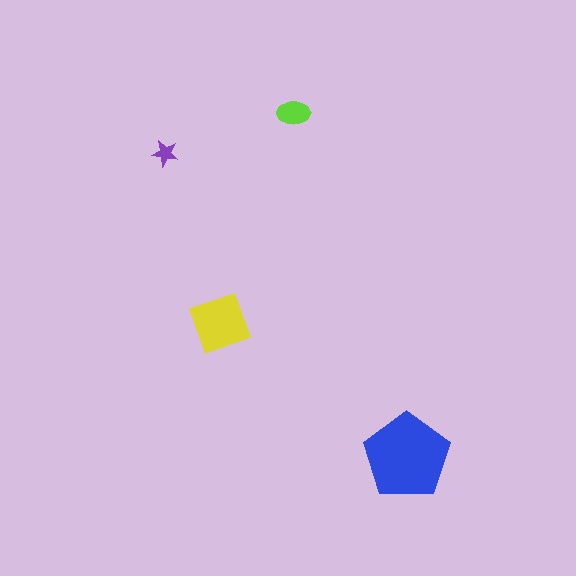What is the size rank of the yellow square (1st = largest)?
2nd.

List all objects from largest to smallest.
The blue pentagon, the yellow square, the lime ellipse, the purple star.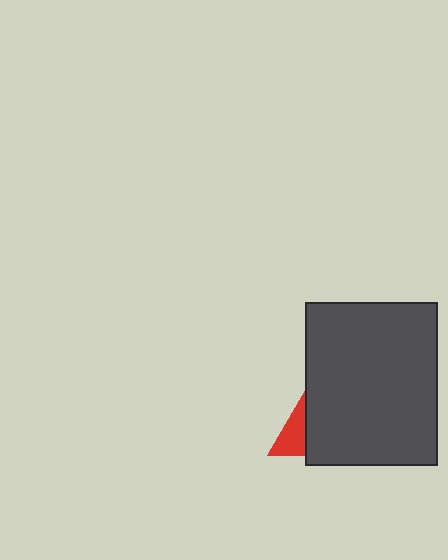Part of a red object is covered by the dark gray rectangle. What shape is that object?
It is a triangle.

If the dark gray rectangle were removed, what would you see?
You would see the complete red triangle.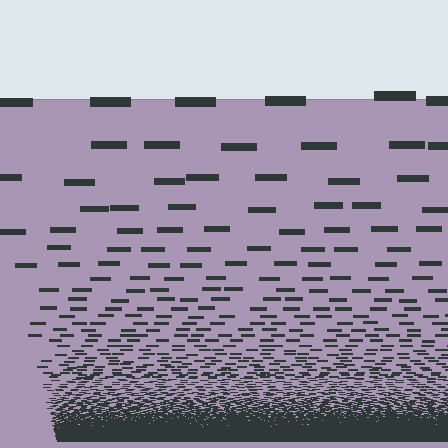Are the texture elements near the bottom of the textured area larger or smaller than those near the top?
Smaller. The gradient is inverted — elements near the bottom are smaller and denser.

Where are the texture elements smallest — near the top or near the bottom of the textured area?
Near the bottom.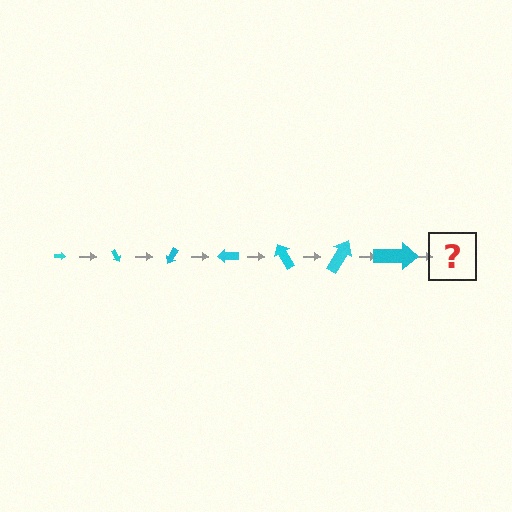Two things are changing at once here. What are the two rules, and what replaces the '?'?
The two rules are that the arrow grows larger each step and it rotates 60 degrees each step. The '?' should be an arrow, larger than the previous one and rotated 420 degrees from the start.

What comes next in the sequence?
The next element should be an arrow, larger than the previous one and rotated 420 degrees from the start.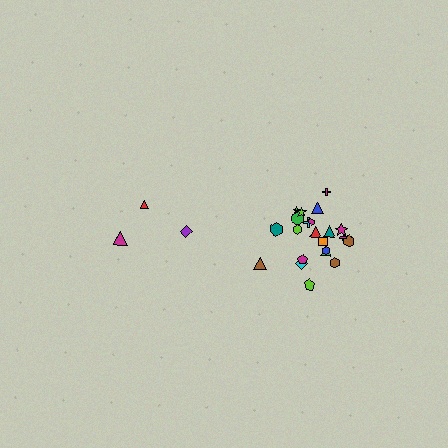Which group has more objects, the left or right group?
The right group.